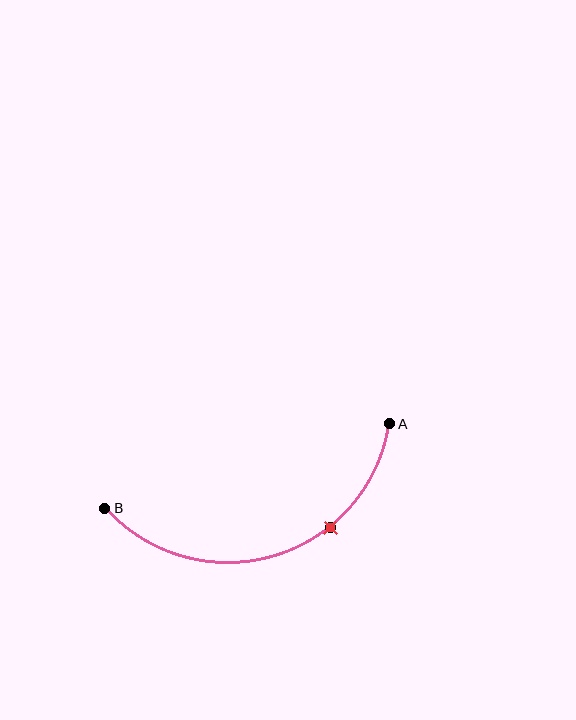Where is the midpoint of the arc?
The arc midpoint is the point on the curve farthest from the straight line joining A and B. It sits below that line.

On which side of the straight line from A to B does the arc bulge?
The arc bulges below the straight line connecting A and B.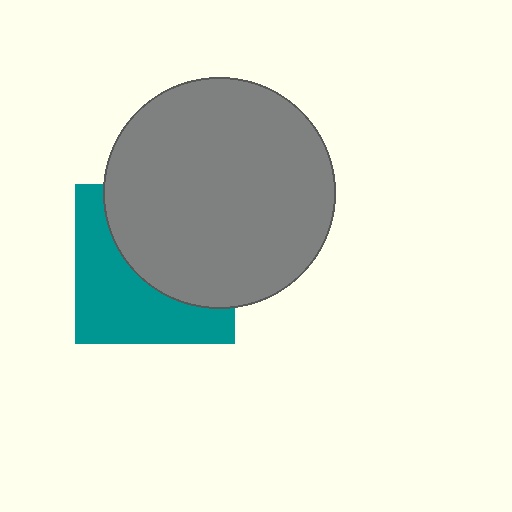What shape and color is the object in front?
The object in front is a gray circle.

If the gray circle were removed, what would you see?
You would see the complete teal square.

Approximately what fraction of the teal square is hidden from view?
Roughly 54% of the teal square is hidden behind the gray circle.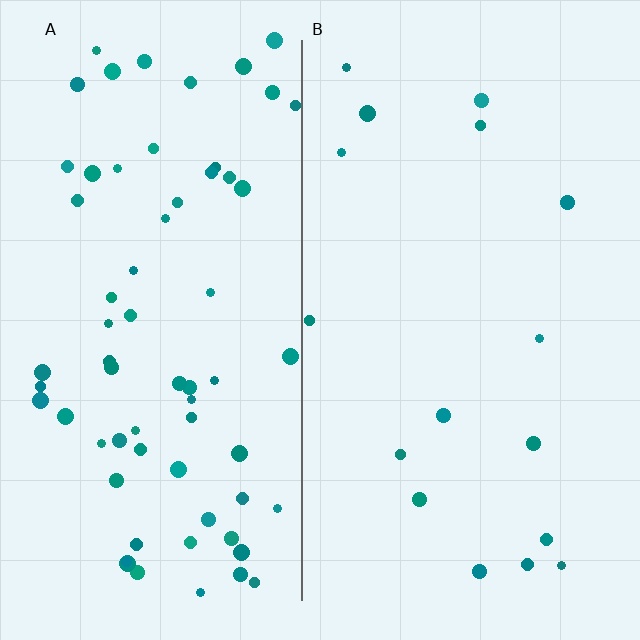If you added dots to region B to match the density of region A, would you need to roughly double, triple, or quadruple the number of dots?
Approximately quadruple.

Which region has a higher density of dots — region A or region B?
A (the left).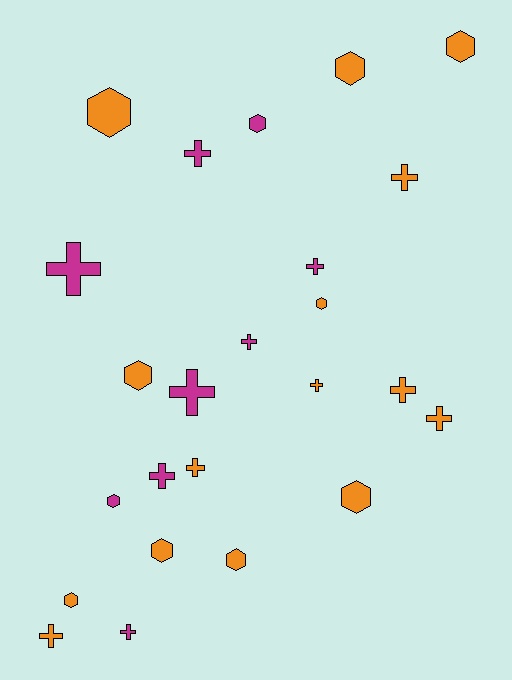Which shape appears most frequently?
Cross, with 13 objects.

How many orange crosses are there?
There are 6 orange crosses.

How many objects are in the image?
There are 24 objects.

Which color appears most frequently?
Orange, with 15 objects.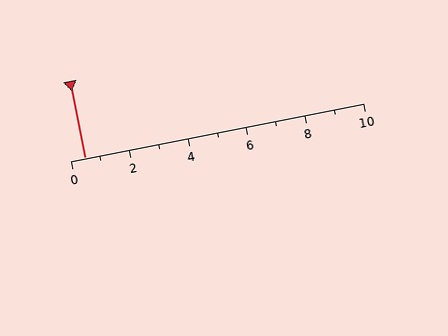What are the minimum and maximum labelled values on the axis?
The axis runs from 0 to 10.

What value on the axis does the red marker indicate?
The marker indicates approximately 0.5.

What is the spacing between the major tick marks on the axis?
The major ticks are spaced 2 apart.